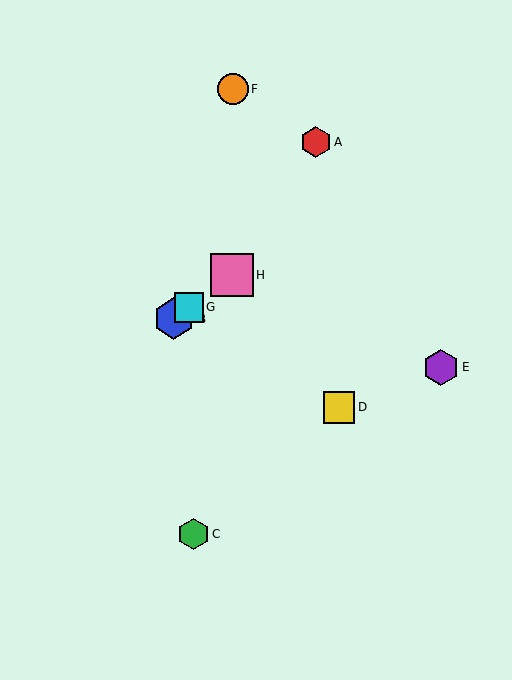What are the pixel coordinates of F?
Object F is at (233, 89).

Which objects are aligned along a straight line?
Objects B, G, H are aligned along a straight line.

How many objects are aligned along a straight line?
3 objects (B, G, H) are aligned along a straight line.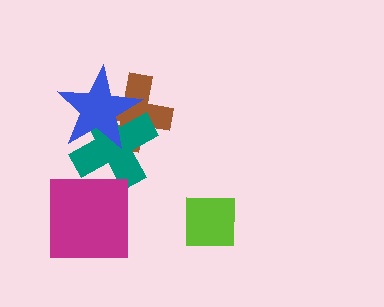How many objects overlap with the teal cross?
2 objects overlap with the teal cross.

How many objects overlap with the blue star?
2 objects overlap with the blue star.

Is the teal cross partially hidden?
Yes, it is partially covered by another shape.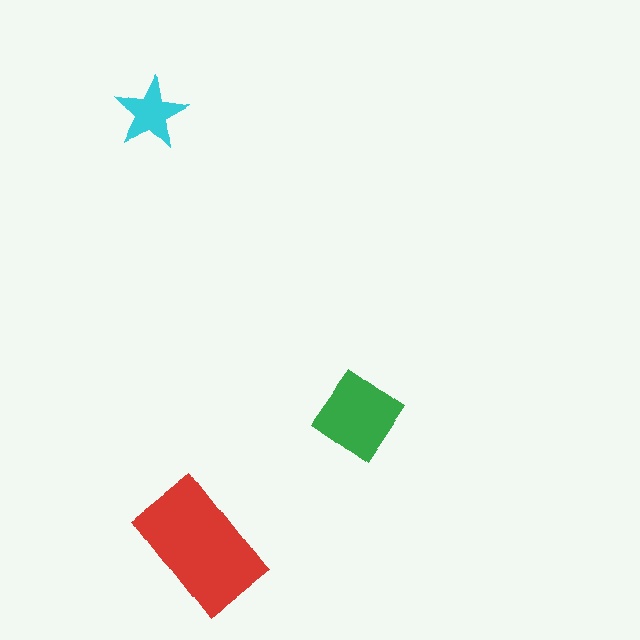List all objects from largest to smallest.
The red rectangle, the green diamond, the cyan star.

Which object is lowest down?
The red rectangle is bottommost.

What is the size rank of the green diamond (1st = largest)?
2nd.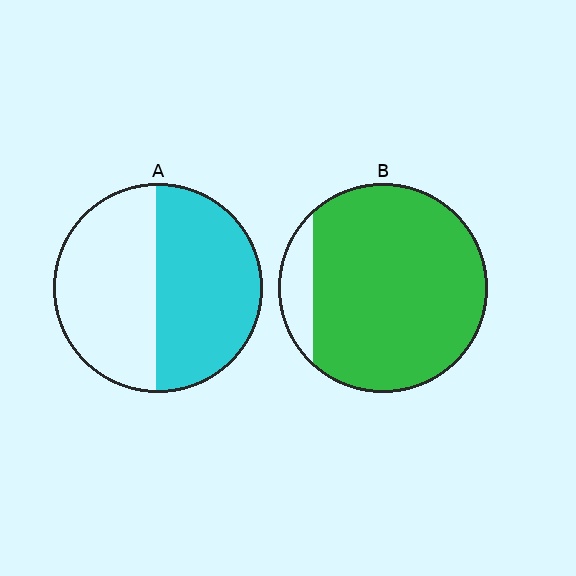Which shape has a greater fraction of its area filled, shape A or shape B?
Shape B.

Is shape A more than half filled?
Roughly half.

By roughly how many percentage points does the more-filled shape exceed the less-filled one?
By roughly 40 percentage points (B over A).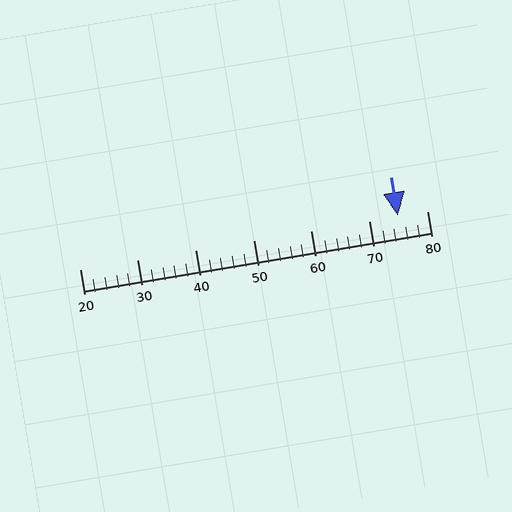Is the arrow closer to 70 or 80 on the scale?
The arrow is closer to 80.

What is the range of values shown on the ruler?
The ruler shows values from 20 to 80.